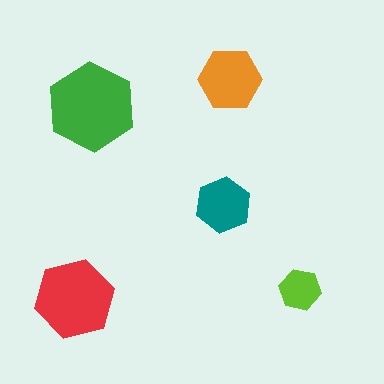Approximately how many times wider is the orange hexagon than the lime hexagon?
About 1.5 times wider.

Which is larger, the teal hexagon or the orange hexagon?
The orange one.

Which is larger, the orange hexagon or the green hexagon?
The green one.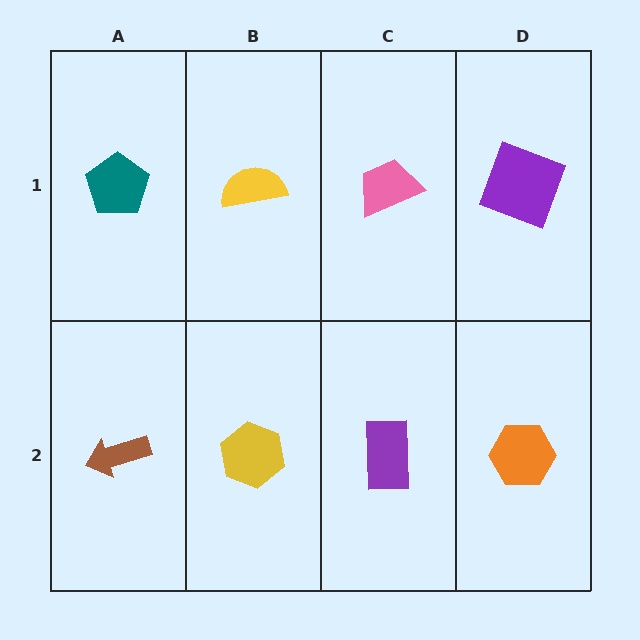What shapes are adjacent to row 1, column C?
A purple rectangle (row 2, column C), a yellow semicircle (row 1, column B), a purple square (row 1, column D).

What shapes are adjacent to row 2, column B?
A yellow semicircle (row 1, column B), a brown arrow (row 2, column A), a purple rectangle (row 2, column C).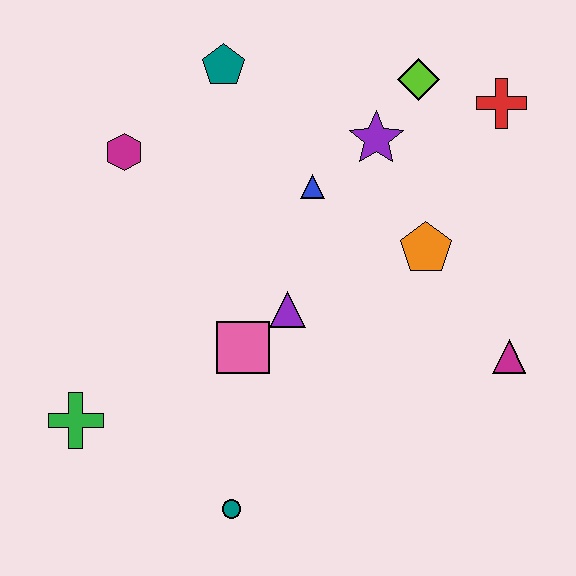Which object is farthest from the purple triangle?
The red cross is farthest from the purple triangle.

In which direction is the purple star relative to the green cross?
The purple star is to the right of the green cross.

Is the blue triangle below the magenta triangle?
No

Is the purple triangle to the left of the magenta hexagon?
No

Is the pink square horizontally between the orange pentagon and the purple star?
No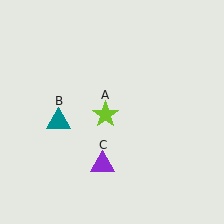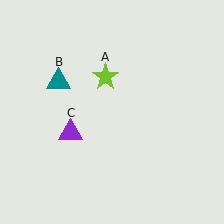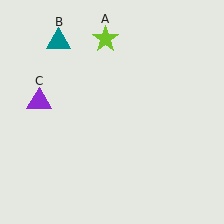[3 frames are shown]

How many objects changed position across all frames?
3 objects changed position: lime star (object A), teal triangle (object B), purple triangle (object C).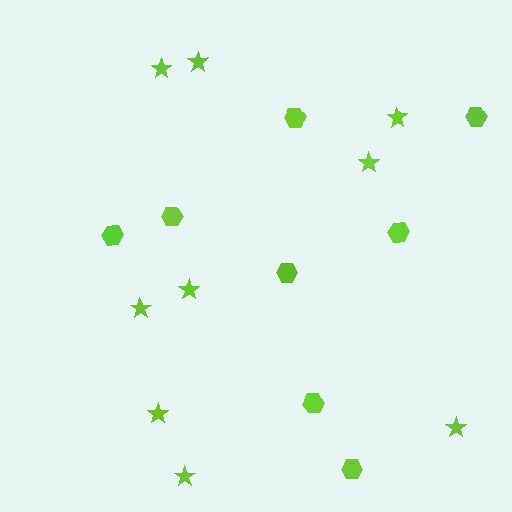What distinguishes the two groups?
There are 2 groups: one group of hexagons (8) and one group of stars (9).